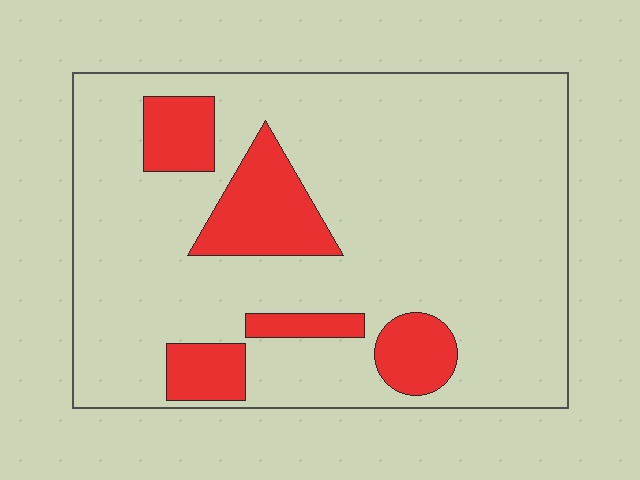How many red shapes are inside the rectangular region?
5.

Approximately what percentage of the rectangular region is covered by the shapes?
Approximately 20%.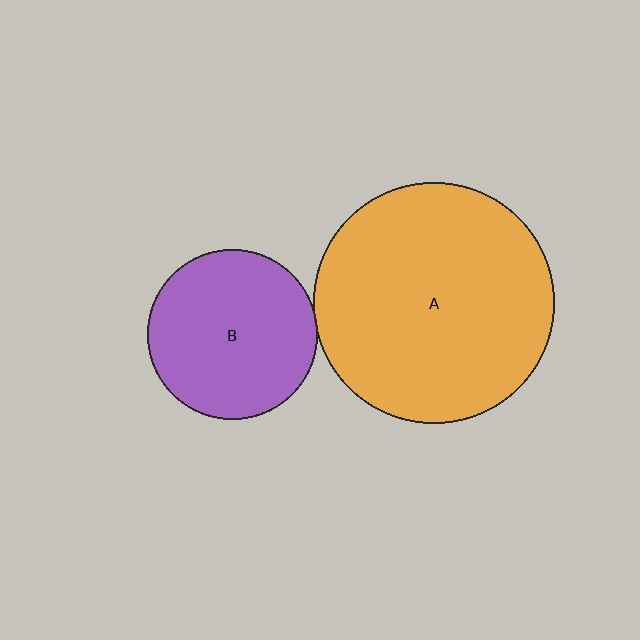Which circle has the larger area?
Circle A (orange).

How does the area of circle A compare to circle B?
Approximately 2.0 times.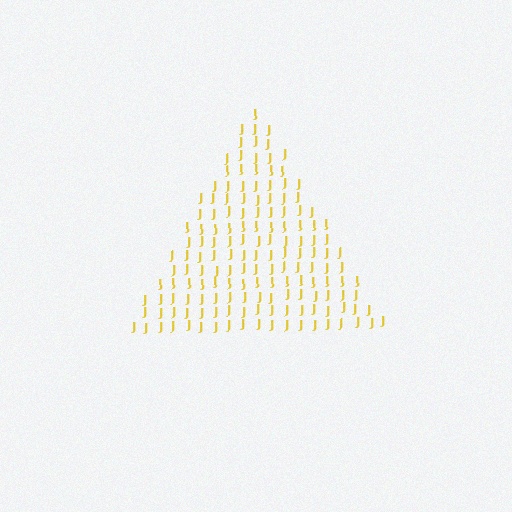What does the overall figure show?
The overall figure shows a triangle.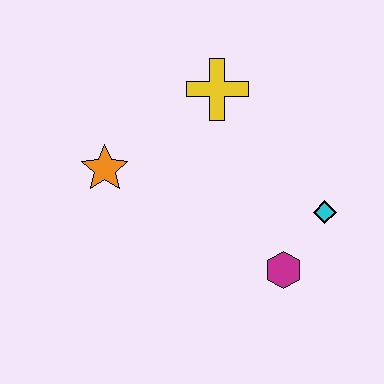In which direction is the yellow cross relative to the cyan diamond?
The yellow cross is above the cyan diamond.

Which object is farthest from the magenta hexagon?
The orange star is farthest from the magenta hexagon.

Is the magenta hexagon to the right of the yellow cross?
Yes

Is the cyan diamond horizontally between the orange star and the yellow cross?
No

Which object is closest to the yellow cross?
The orange star is closest to the yellow cross.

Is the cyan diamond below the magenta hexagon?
No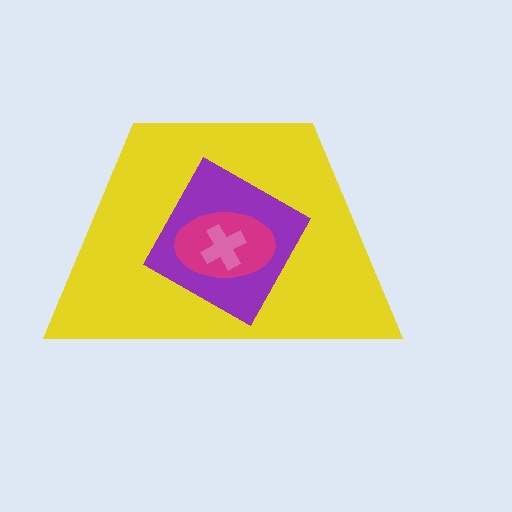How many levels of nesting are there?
4.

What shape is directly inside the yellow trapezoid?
The purple square.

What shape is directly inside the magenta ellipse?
The pink cross.